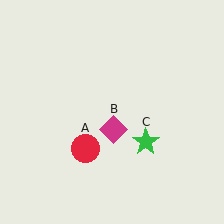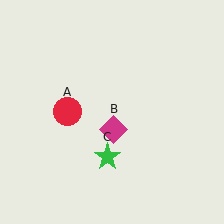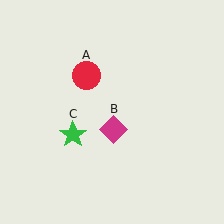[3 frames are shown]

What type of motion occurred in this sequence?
The red circle (object A), green star (object C) rotated clockwise around the center of the scene.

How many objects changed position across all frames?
2 objects changed position: red circle (object A), green star (object C).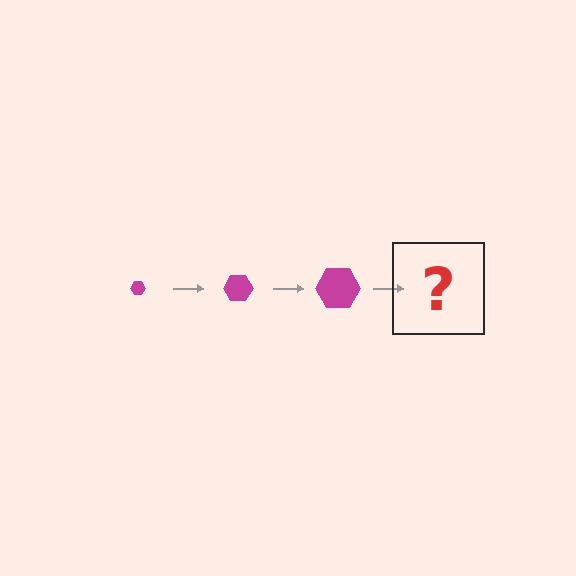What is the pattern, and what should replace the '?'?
The pattern is that the hexagon gets progressively larger each step. The '?' should be a magenta hexagon, larger than the previous one.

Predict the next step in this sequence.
The next step is a magenta hexagon, larger than the previous one.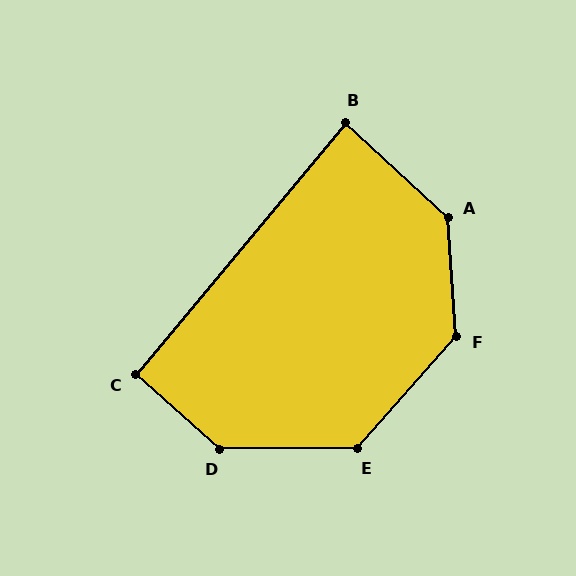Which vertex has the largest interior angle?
D, at approximately 138 degrees.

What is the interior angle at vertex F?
Approximately 135 degrees (obtuse).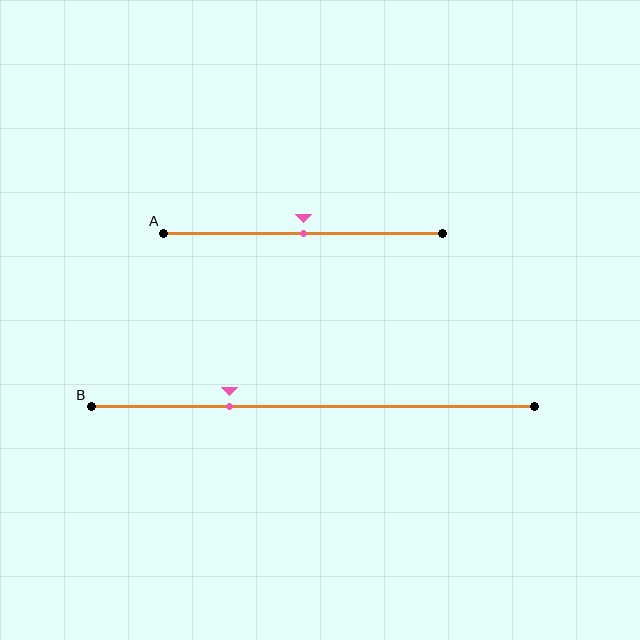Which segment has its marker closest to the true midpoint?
Segment A has its marker closest to the true midpoint.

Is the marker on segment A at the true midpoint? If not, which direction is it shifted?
Yes, the marker on segment A is at the true midpoint.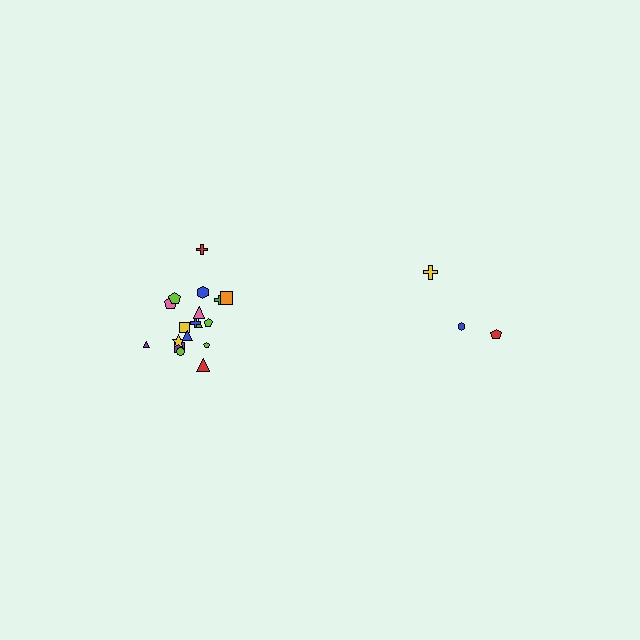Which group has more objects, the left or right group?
The left group.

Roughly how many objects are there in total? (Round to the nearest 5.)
Roughly 20 objects in total.